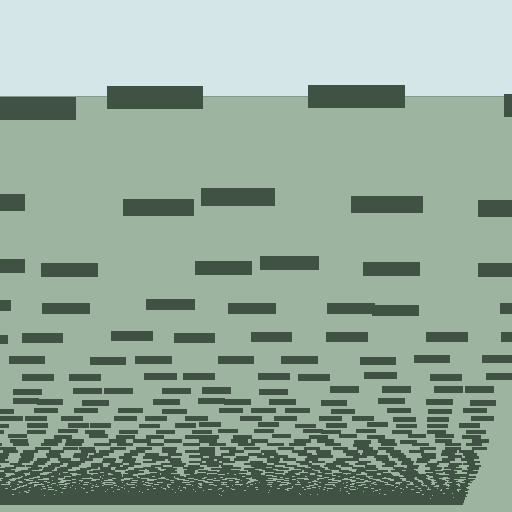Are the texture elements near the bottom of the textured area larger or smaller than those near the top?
Smaller. The gradient is inverted — elements near the bottom are smaller and denser.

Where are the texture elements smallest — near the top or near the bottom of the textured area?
Near the bottom.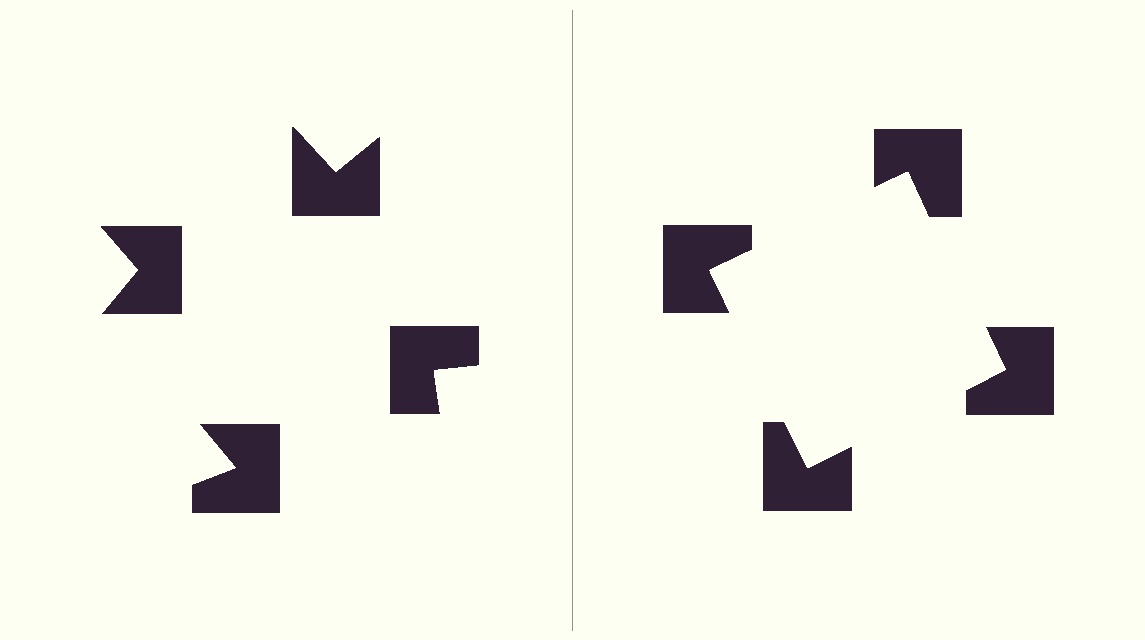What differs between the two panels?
The notched squares are positioned identically on both sides; only the wedge orientations differ. On the right they align to a square; on the left they are misaligned.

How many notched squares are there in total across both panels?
8 — 4 on each side.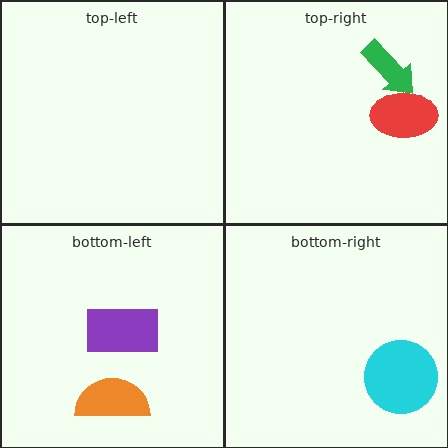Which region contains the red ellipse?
The top-right region.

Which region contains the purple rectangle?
The bottom-left region.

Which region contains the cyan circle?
The bottom-right region.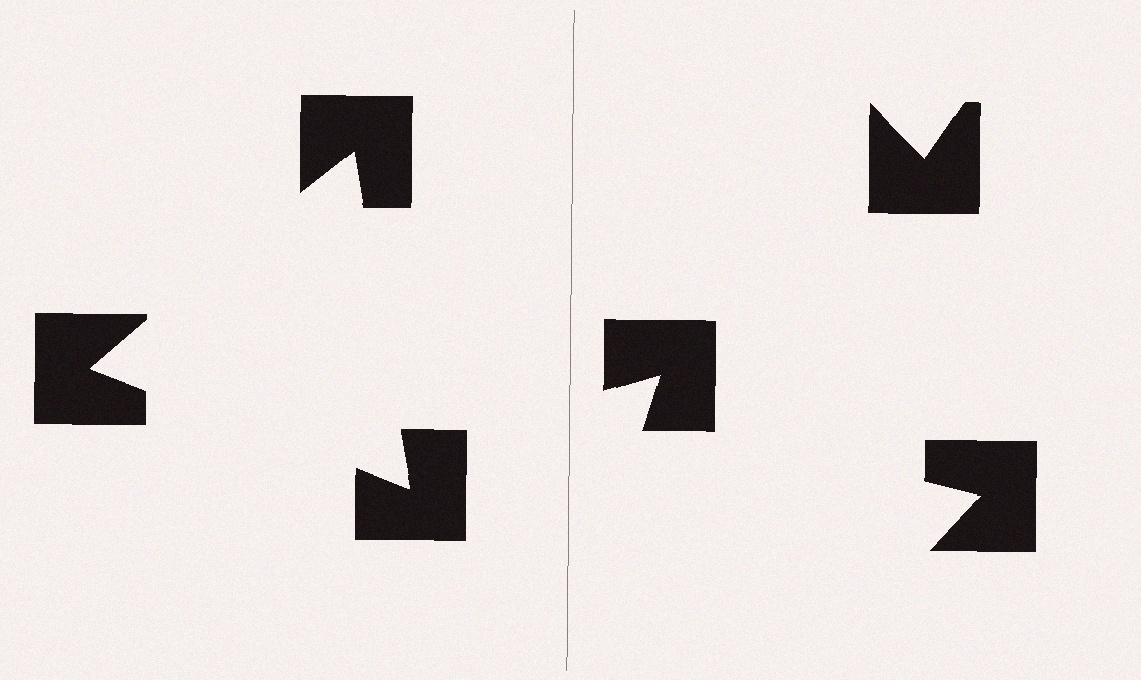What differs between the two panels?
The notched squares are positioned identically on both sides; only the wedge orientations differ. On the left they align to a triangle; on the right they are misaligned.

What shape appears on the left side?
An illusory triangle.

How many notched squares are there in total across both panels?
6 — 3 on each side.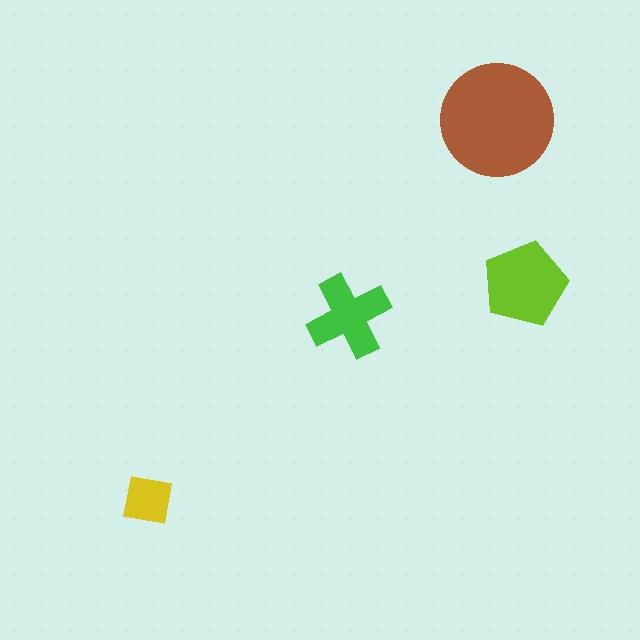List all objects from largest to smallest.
The brown circle, the lime pentagon, the green cross, the yellow square.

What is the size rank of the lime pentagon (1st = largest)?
2nd.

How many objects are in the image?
There are 4 objects in the image.